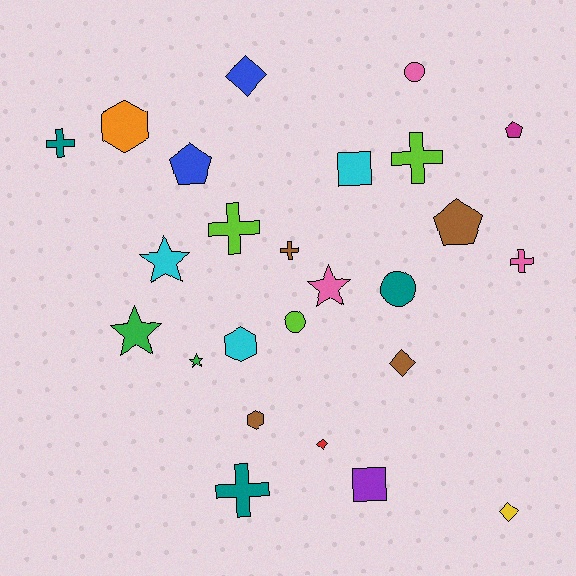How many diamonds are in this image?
There are 4 diamonds.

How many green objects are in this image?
There are 2 green objects.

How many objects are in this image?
There are 25 objects.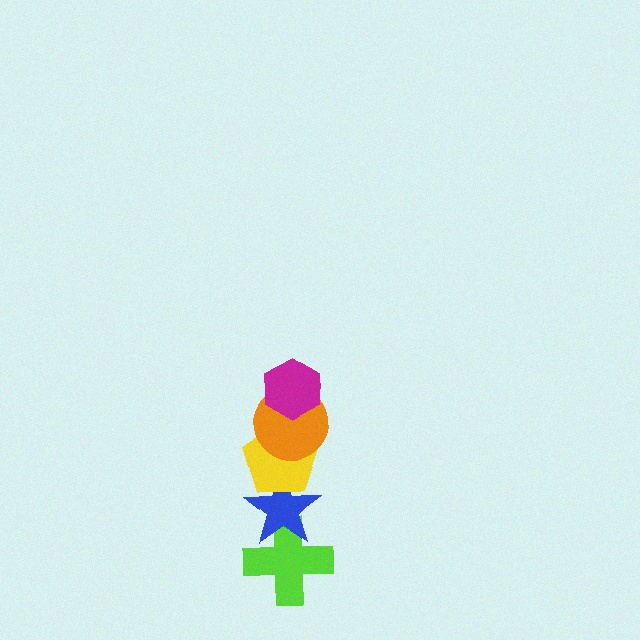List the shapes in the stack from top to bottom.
From top to bottom: the magenta hexagon, the orange circle, the yellow pentagon, the blue star, the lime cross.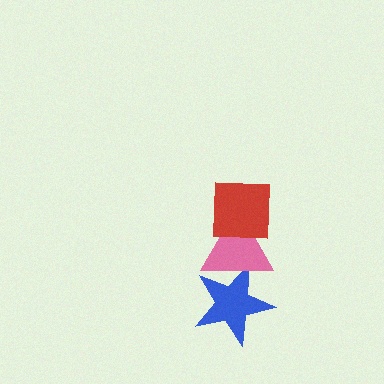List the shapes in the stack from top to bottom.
From top to bottom: the red square, the pink triangle, the blue star.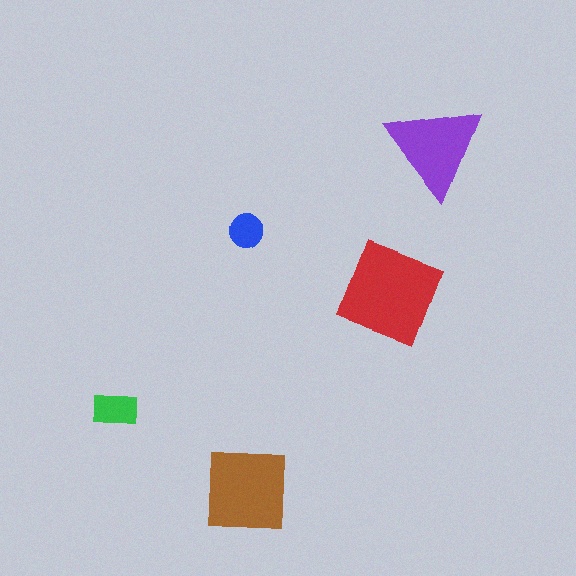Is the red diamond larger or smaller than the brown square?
Larger.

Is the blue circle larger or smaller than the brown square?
Smaller.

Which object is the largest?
The red diamond.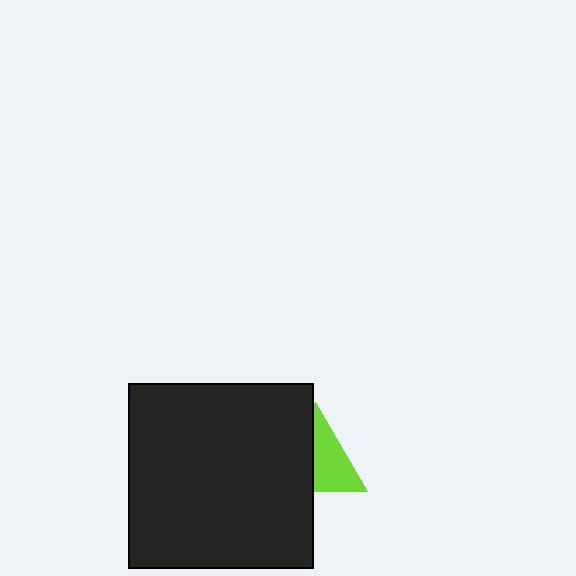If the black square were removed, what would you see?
You would see the complete lime triangle.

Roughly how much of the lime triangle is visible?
About half of it is visible (roughly 54%).